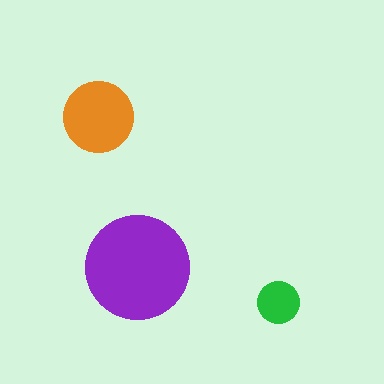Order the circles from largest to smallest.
the purple one, the orange one, the green one.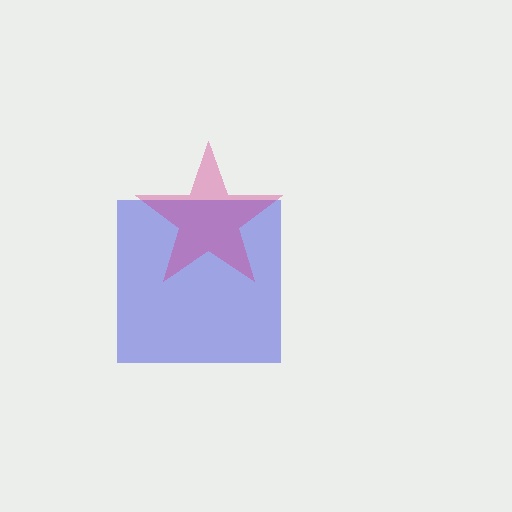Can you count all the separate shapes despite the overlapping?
Yes, there are 2 separate shapes.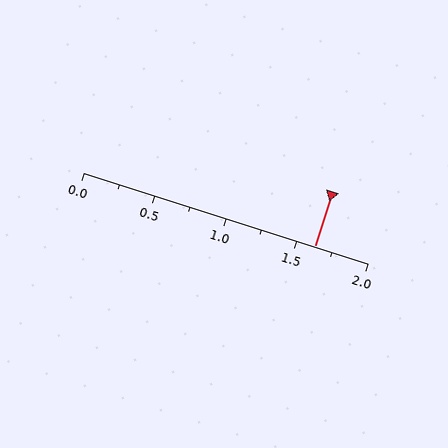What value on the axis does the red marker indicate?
The marker indicates approximately 1.62.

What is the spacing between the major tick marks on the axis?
The major ticks are spaced 0.5 apart.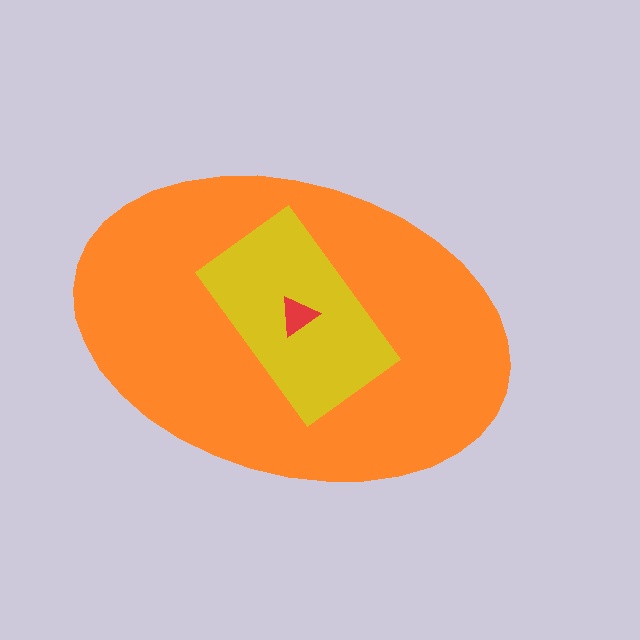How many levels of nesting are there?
3.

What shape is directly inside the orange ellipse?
The yellow rectangle.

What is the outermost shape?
The orange ellipse.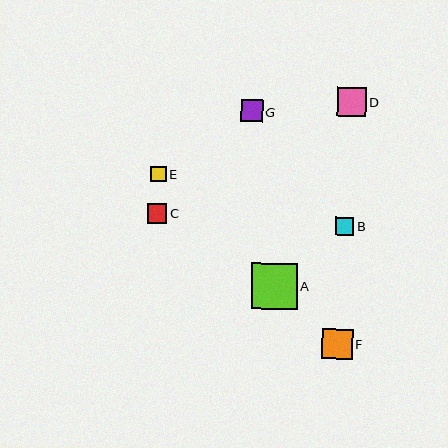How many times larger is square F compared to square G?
Square F is approximately 1.4 times the size of square G.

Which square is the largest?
Square A is the largest with a size of approximately 46 pixels.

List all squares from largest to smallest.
From largest to smallest: A, F, D, G, C, B, E.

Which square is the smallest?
Square E is the smallest with a size of approximately 16 pixels.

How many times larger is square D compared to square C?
Square D is approximately 1.5 times the size of square C.